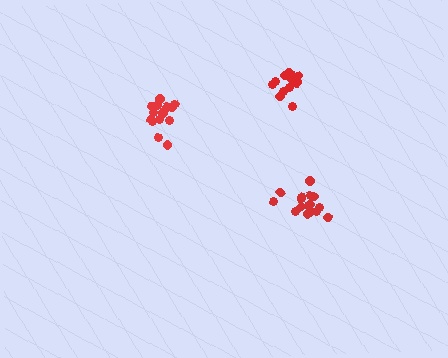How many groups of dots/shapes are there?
There are 3 groups.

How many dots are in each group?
Group 1: 12 dots, Group 2: 16 dots, Group 3: 15 dots (43 total).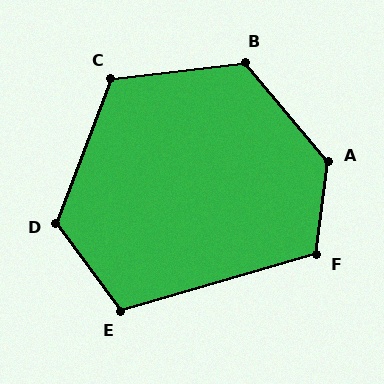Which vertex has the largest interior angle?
A, at approximately 133 degrees.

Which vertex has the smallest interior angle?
E, at approximately 110 degrees.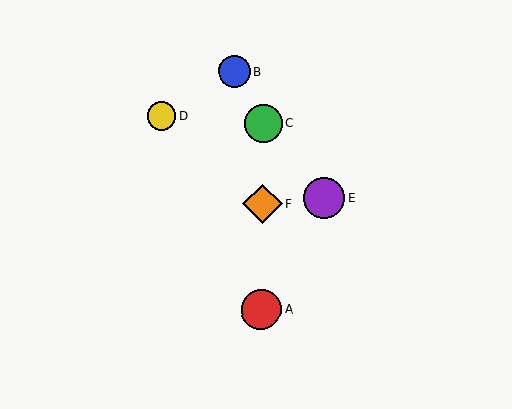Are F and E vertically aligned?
No, F is at x≈263 and E is at x≈324.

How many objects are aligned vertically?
3 objects (A, C, F) are aligned vertically.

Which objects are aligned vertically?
Objects A, C, F are aligned vertically.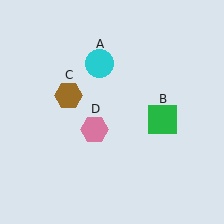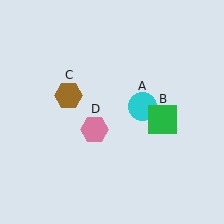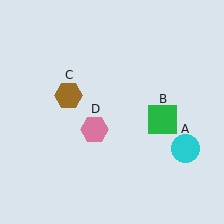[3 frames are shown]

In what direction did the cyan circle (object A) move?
The cyan circle (object A) moved down and to the right.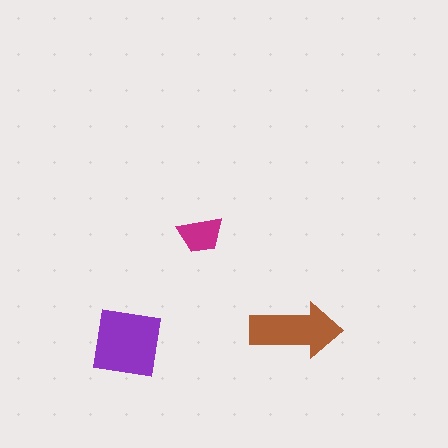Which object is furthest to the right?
The brown arrow is rightmost.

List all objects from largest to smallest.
The purple square, the brown arrow, the magenta trapezoid.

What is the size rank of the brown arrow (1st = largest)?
2nd.